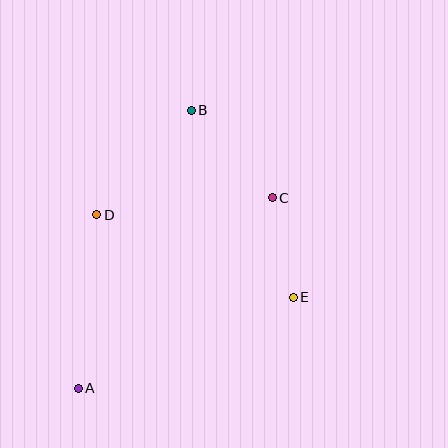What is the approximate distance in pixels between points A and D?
The distance between A and D is approximately 175 pixels.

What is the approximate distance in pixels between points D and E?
The distance between D and E is approximately 213 pixels.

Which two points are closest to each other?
Points C and E are closest to each other.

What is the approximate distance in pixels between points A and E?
The distance between A and E is approximately 233 pixels.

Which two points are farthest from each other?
Points A and B are farthest from each other.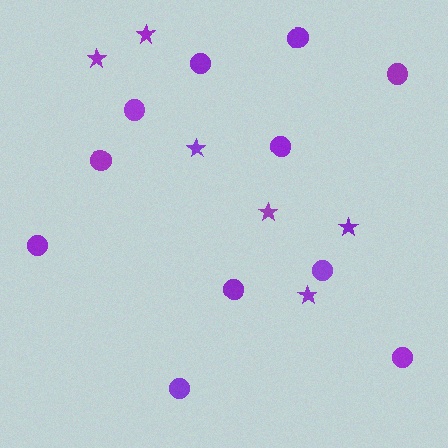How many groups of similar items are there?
There are 2 groups: one group of stars (6) and one group of circles (11).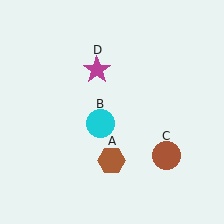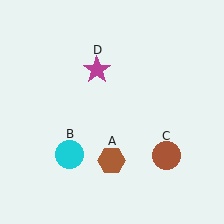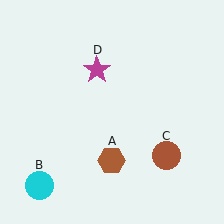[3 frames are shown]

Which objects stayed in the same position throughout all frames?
Brown hexagon (object A) and brown circle (object C) and magenta star (object D) remained stationary.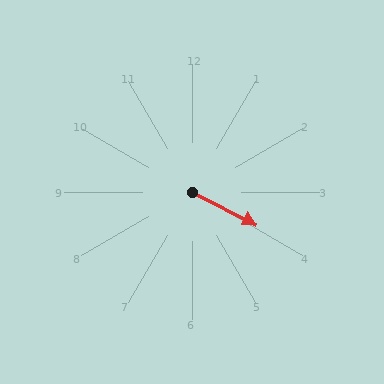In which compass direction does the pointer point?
Southeast.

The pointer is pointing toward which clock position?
Roughly 4 o'clock.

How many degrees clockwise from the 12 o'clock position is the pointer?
Approximately 117 degrees.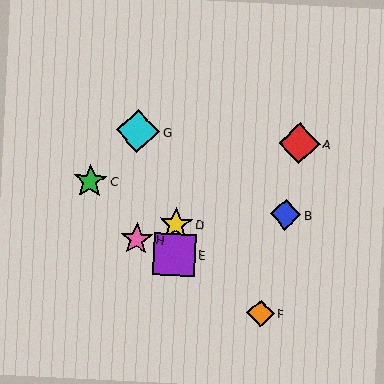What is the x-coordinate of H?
Object H is at x≈137.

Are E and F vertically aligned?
No, E is at x≈174 and F is at x≈261.